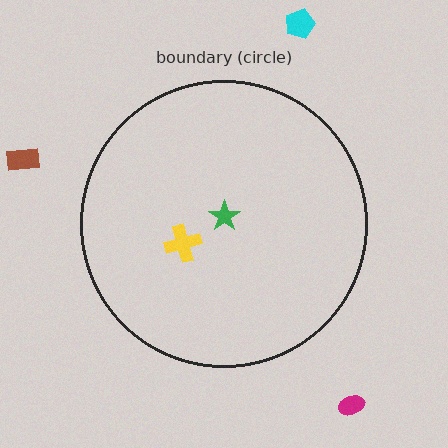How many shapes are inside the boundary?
2 inside, 3 outside.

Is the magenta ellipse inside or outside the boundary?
Outside.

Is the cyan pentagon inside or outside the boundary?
Outside.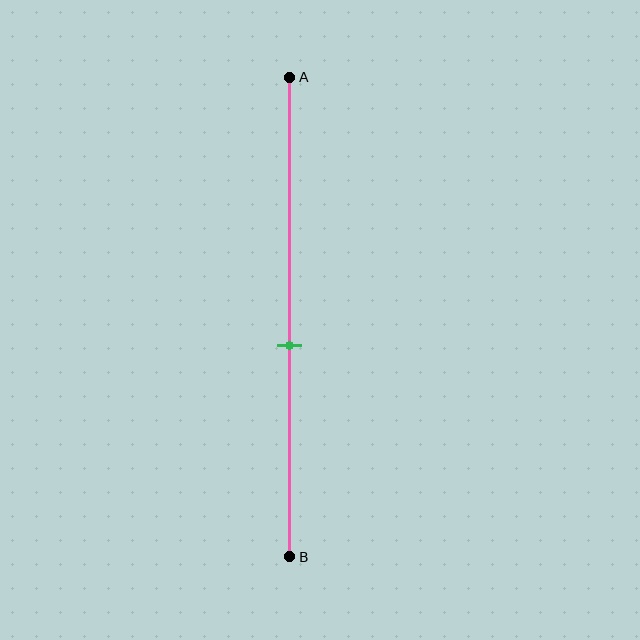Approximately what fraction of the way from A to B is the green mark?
The green mark is approximately 55% of the way from A to B.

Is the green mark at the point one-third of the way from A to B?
No, the mark is at about 55% from A, not at the 33% one-third point.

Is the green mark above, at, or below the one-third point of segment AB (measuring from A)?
The green mark is below the one-third point of segment AB.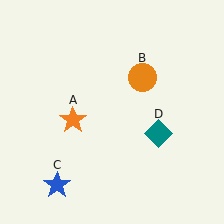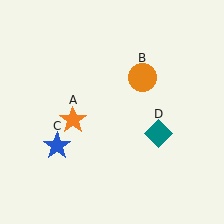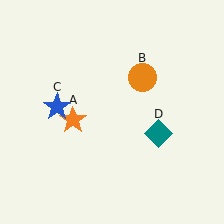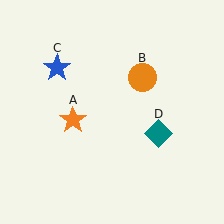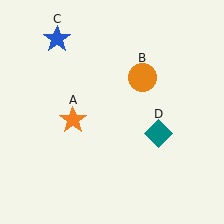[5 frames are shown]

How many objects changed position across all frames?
1 object changed position: blue star (object C).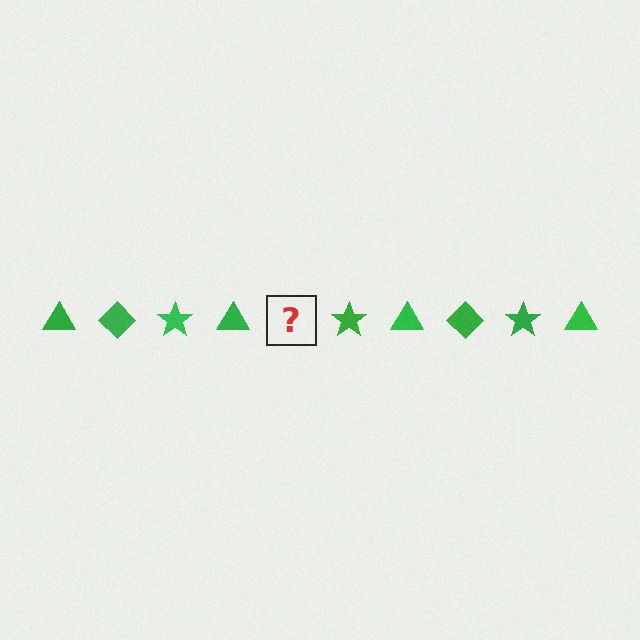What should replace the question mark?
The question mark should be replaced with a green diamond.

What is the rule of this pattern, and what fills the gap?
The rule is that the pattern cycles through triangle, diamond, star shapes in green. The gap should be filled with a green diamond.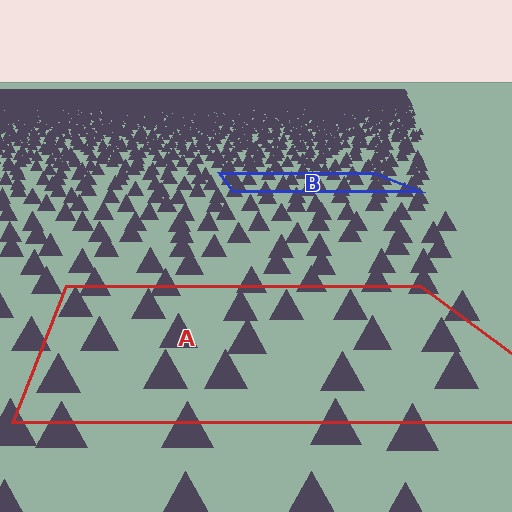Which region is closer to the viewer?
Region A is closer. The texture elements there are larger and more spread out.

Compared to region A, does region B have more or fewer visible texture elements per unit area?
Region B has more texture elements per unit area — they are packed more densely because it is farther away.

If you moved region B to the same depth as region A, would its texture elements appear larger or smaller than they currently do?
They would appear larger. At a closer depth, the same texture elements are projected at a bigger on-screen size.